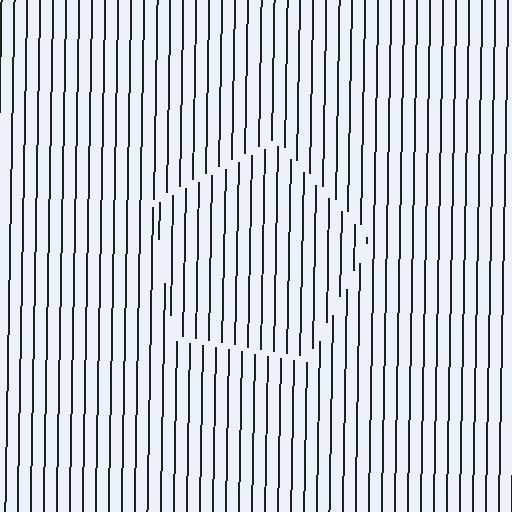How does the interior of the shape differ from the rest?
The interior of the shape contains the same grating, shifted by half a period — the contour is defined by the phase discontinuity where line-ends from the inner and outer gratings abut.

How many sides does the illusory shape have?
5 sides — the line-ends trace a pentagon.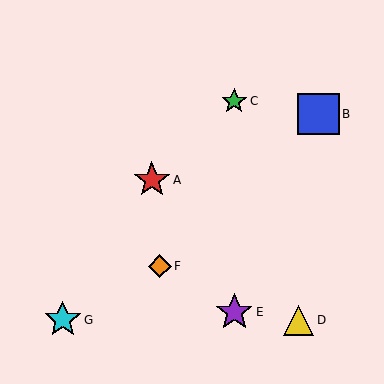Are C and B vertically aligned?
No, C is at x≈234 and B is at x≈319.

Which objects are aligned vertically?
Objects C, E are aligned vertically.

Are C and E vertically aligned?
Yes, both are at x≈234.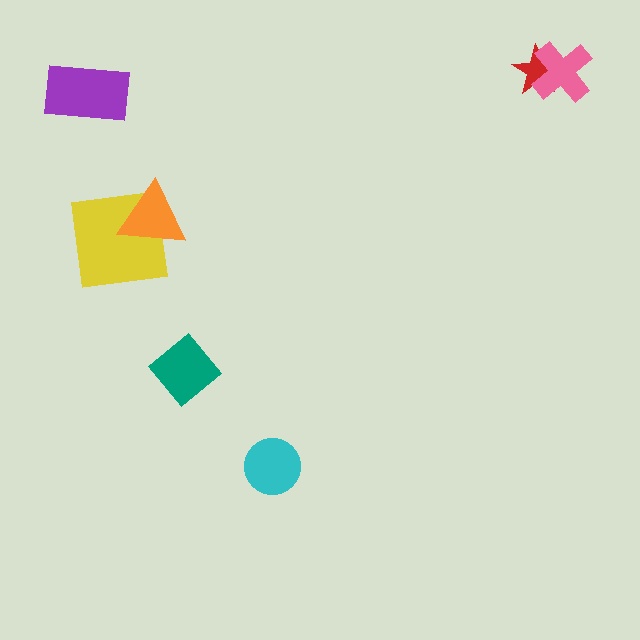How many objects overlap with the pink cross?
1 object overlaps with the pink cross.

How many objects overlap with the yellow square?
1 object overlaps with the yellow square.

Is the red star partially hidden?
Yes, it is partially covered by another shape.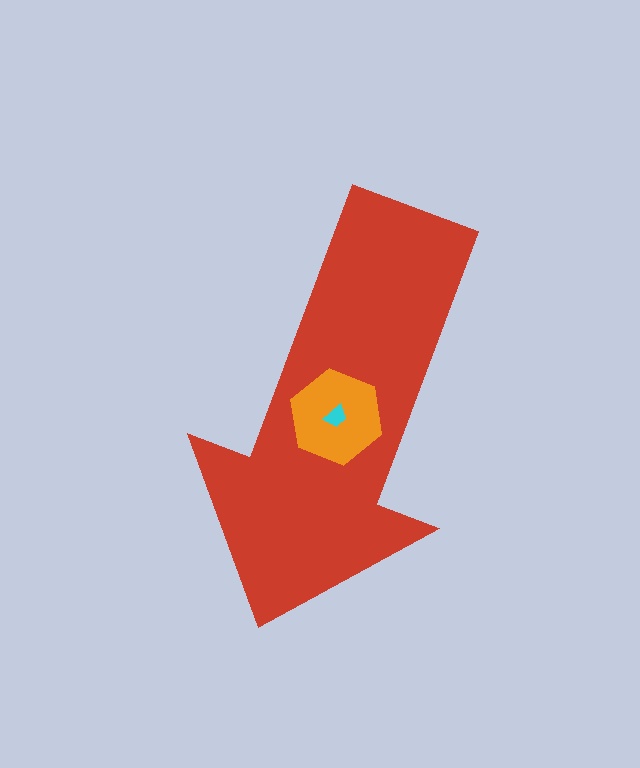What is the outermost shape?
The red arrow.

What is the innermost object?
The cyan trapezoid.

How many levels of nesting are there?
3.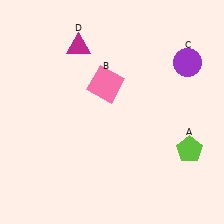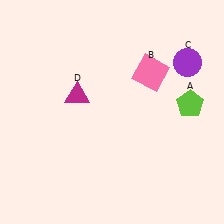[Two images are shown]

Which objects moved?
The objects that moved are: the lime pentagon (A), the pink square (B), the magenta triangle (D).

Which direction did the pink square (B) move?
The pink square (B) moved right.